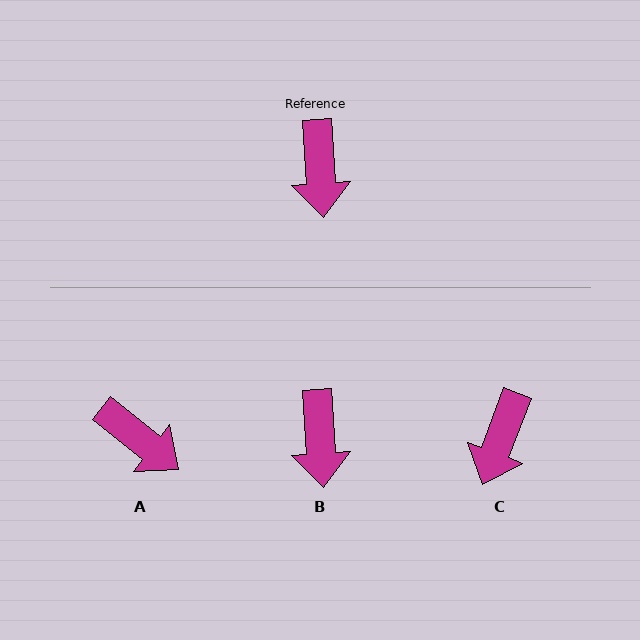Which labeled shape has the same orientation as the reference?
B.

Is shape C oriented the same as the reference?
No, it is off by about 24 degrees.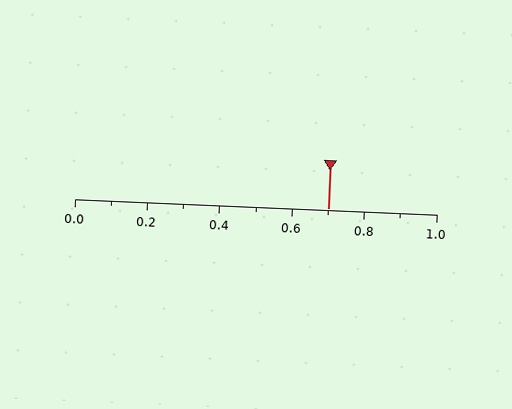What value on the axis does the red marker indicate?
The marker indicates approximately 0.7.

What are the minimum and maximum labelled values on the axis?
The axis runs from 0.0 to 1.0.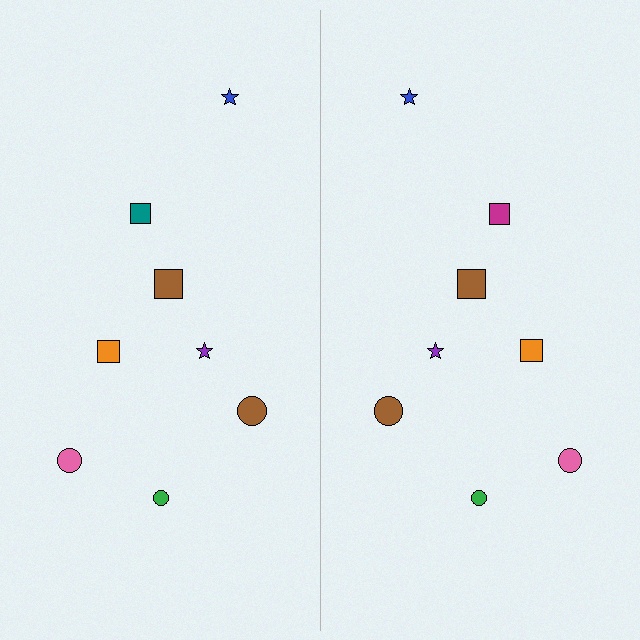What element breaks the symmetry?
The magenta square on the right side breaks the symmetry — its mirror counterpart is teal.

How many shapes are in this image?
There are 16 shapes in this image.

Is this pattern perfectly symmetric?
No, the pattern is not perfectly symmetric. The magenta square on the right side breaks the symmetry — its mirror counterpart is teal.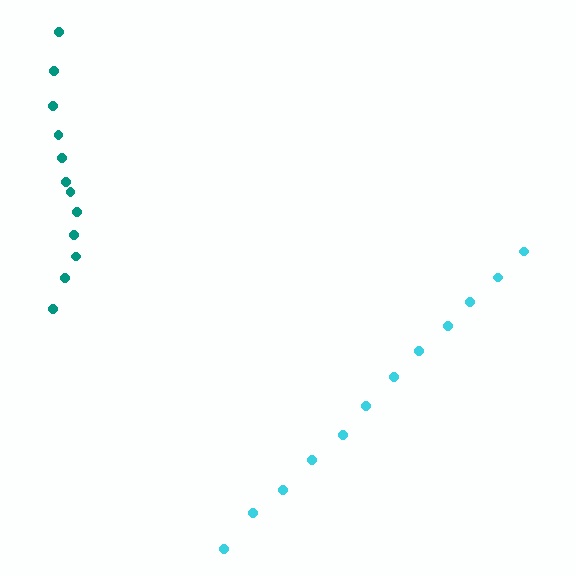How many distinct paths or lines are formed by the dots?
There are 2 distinct paths.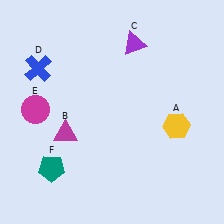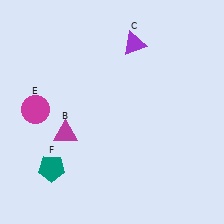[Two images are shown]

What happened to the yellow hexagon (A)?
The yellow hexagon (A) was removed in Image 2. It was in the bottom-right area of Image 1.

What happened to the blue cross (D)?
The blue cross (D) was removed in Image 2. It was in the top-left area of Image 1.